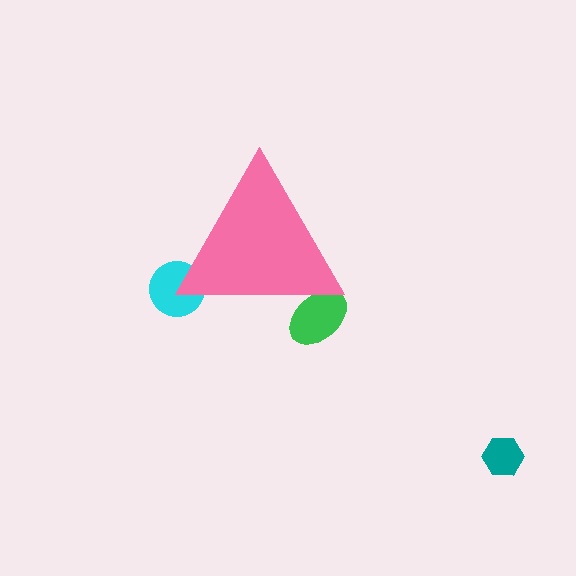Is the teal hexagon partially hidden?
No, the teal hexagon is fully visible.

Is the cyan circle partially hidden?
Yes, the cyan circle is partially hidden behind the pink triangle.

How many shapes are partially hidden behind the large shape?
2 shapes are partially hidden.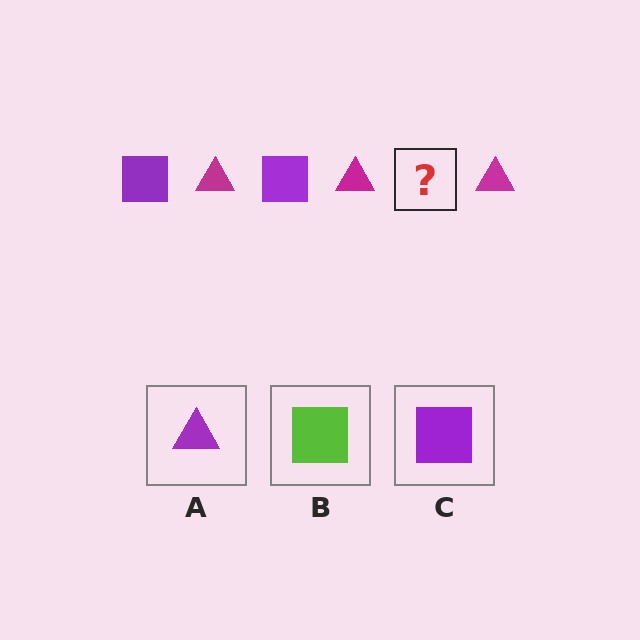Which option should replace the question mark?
Option C.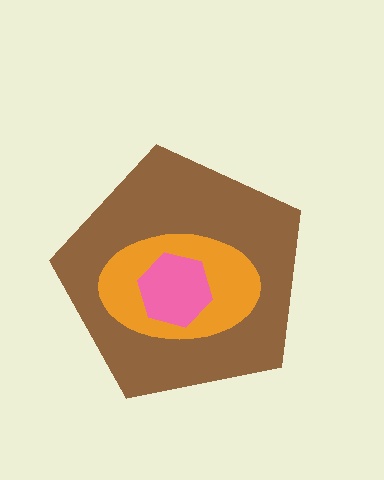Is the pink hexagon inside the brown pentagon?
Yes.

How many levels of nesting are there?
3.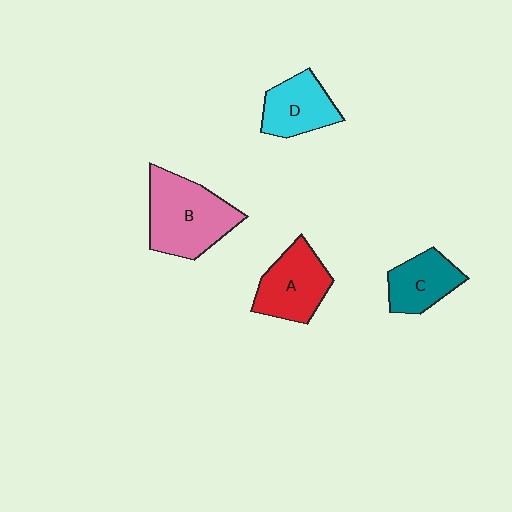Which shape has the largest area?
Shape B (pink).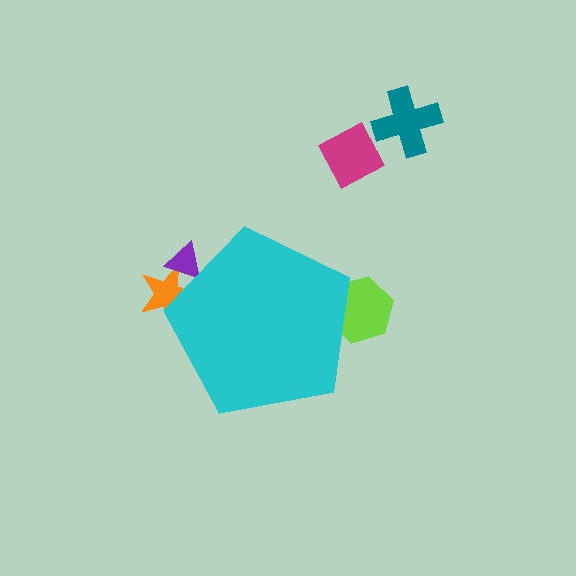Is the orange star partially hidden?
Yes, the orange star is partially hidden behind the cyan pentagon.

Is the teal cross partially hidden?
No, the teal cross is fully visible.